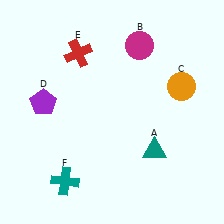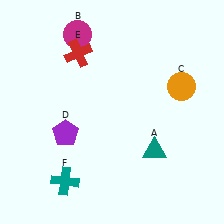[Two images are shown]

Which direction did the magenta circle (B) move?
The magenta circle (B) moved left.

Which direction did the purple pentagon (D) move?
The purple pentagon (D) moved down.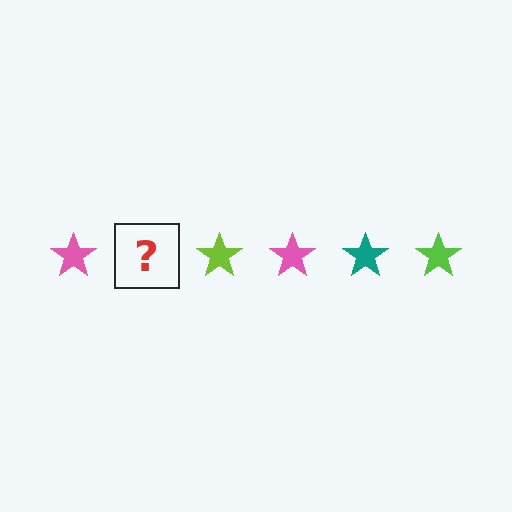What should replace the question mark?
The question mark should be replaced with a teal star.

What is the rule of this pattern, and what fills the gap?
The rule is that the pattern cycles through pink, teal, lime stars. The gap should be filled with a teal star.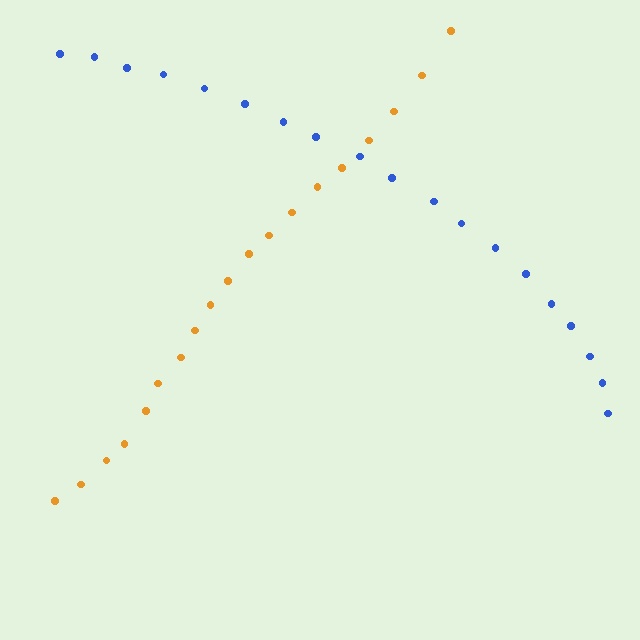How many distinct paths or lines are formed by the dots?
There are 2 distinct paths.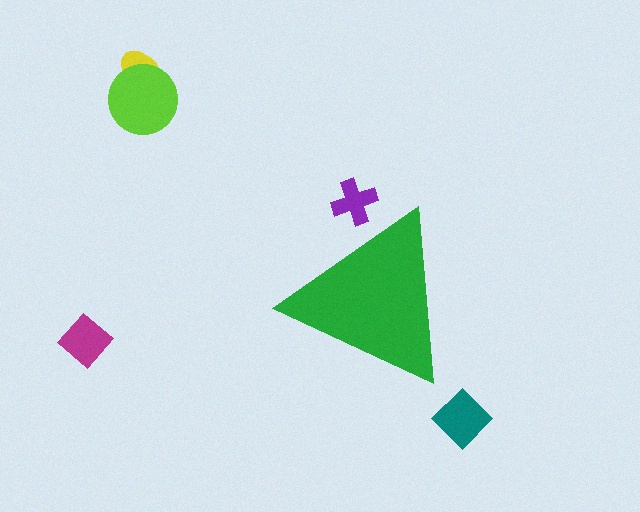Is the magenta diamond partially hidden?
No, the magenta diamond is fully visible.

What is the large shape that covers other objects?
A green triangle.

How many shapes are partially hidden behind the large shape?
1 shape is partially hidden.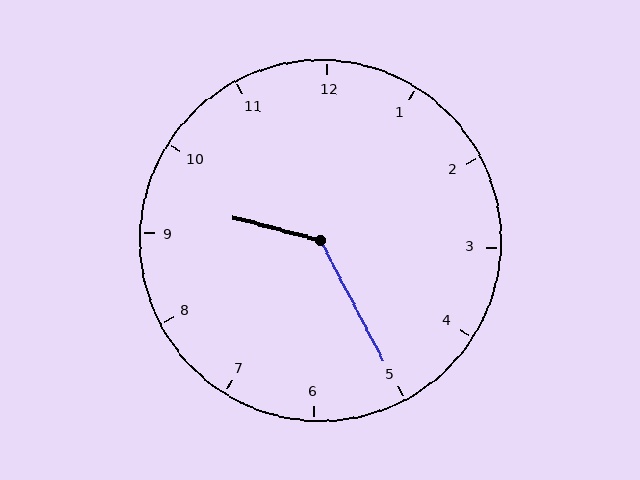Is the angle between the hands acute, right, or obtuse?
It is obtuse.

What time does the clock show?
9:25.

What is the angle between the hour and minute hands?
Approximately 132 degrees.